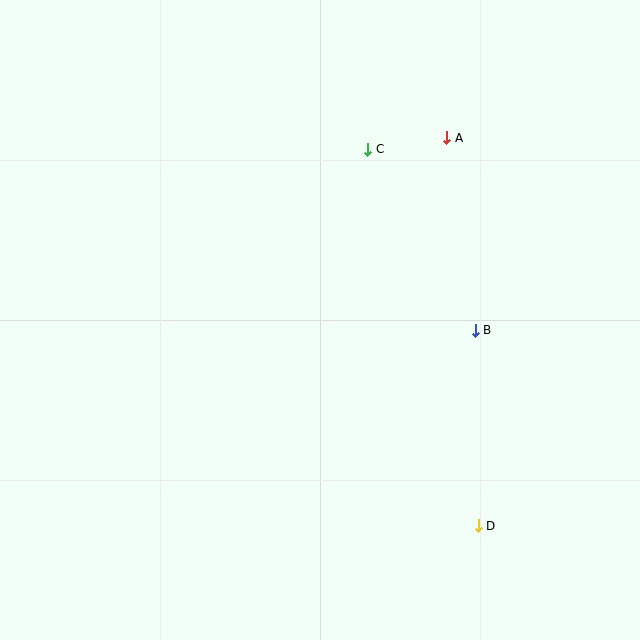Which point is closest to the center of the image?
Point B at (475, 330) is closest to the center.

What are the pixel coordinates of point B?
Point B is at (475, 330).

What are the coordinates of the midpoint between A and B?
The midpoint between A and B is at (461, 234).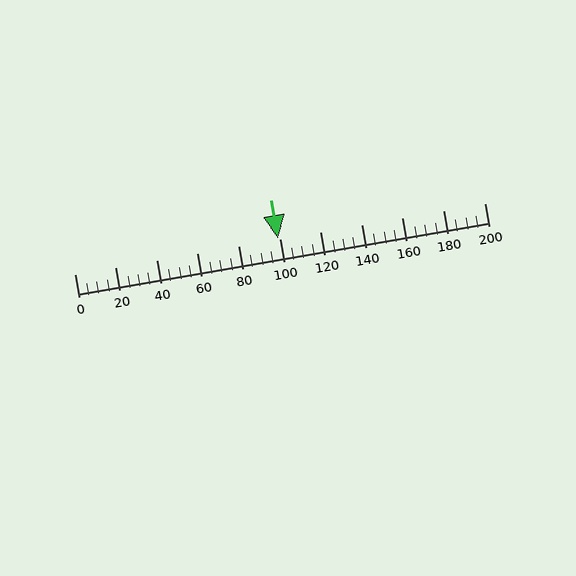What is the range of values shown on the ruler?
The ruler shows values from 0 to 200.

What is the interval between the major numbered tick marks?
The major tick marks are spaced 20 units apart.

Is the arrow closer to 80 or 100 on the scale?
The arrow is closer to 100.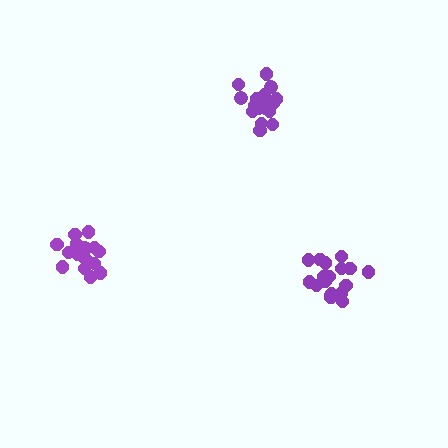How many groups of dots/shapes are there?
There are 3 groups.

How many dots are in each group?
Group 1: 18 dots, Group 2: 19 dots, Group 3: 17 dots (54 total).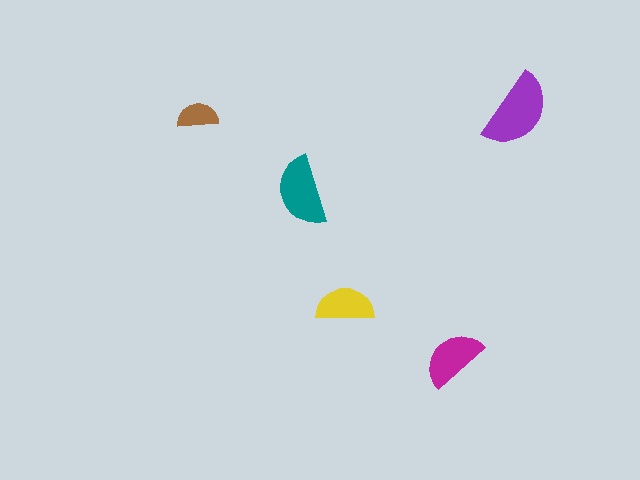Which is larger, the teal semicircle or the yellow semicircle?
The teal one.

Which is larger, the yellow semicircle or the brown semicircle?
The yellow one.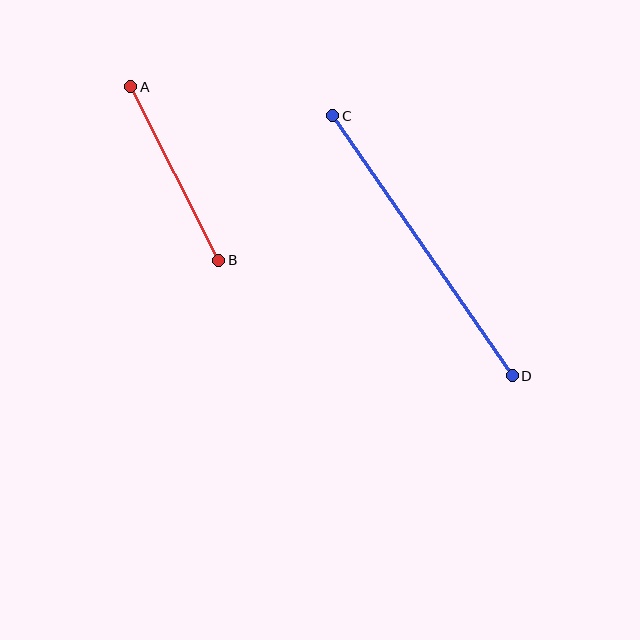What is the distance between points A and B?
The distance is approximately 194 pixels.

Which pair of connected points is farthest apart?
Points C and D are farthest apart.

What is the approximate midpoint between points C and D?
The midpoint is at approximately (423, 246) pixels.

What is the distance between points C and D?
The distance is approximately 316 pixels.